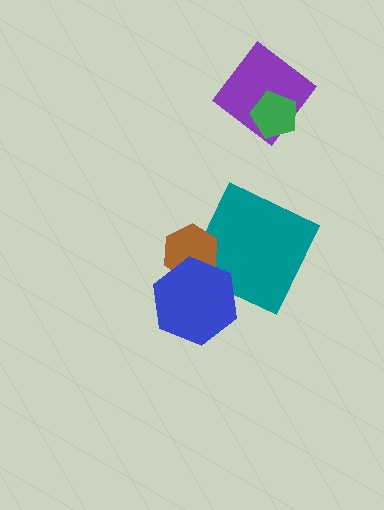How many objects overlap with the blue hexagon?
2 objects overlap with the blue hexagon.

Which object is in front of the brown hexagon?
The blue hexagon is in front of the brown hexagon.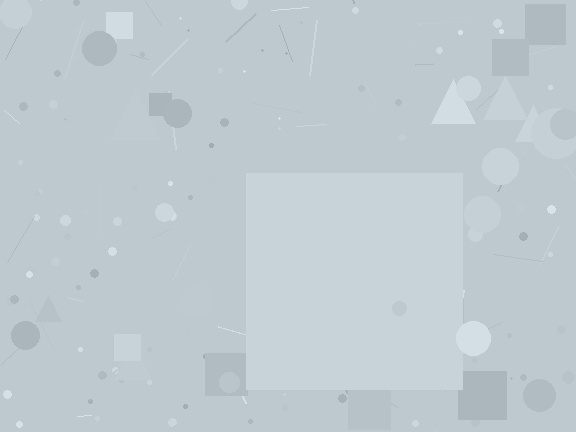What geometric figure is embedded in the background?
A square is embedded in the background.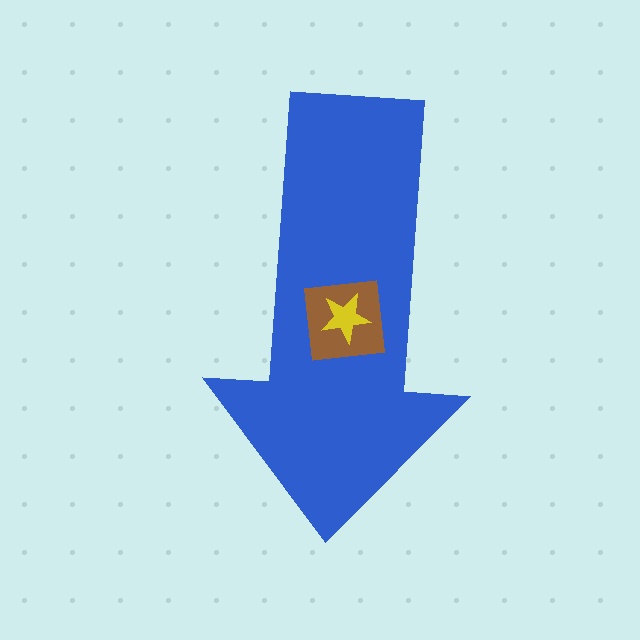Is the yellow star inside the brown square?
Yes.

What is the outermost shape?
The blue arrow.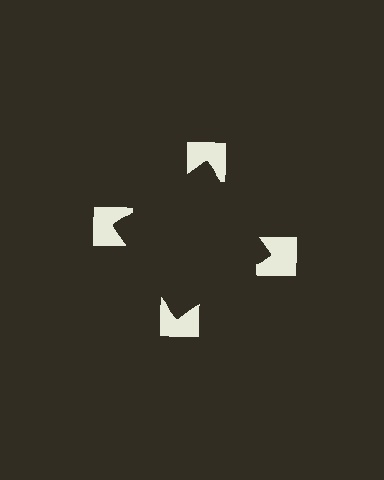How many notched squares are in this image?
There are 4 — one at each vertex of the illusory square.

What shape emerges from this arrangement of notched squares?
An illusory square — its edges are inferred from the aligned wedge cuts in the notched squares, not physically drawn.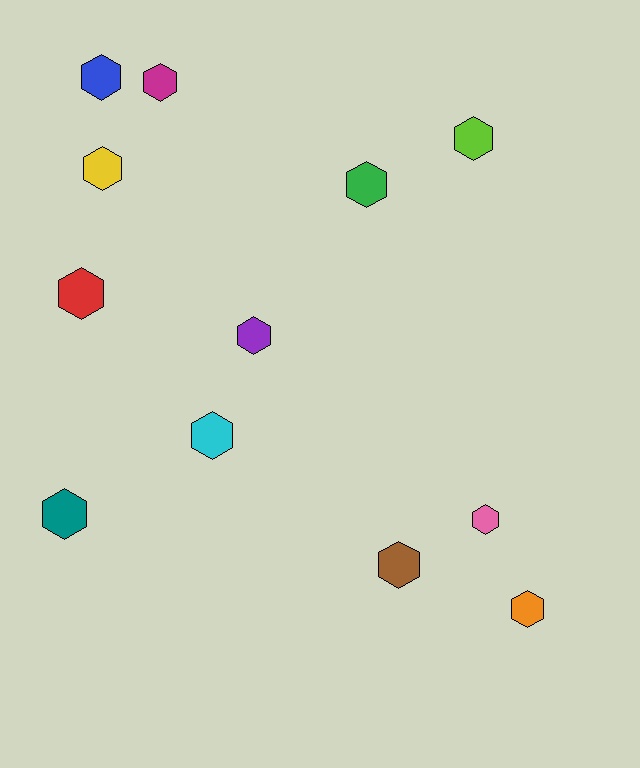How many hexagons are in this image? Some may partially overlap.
There are 12 hexagons.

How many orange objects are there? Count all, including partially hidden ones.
There is 1 orange object.